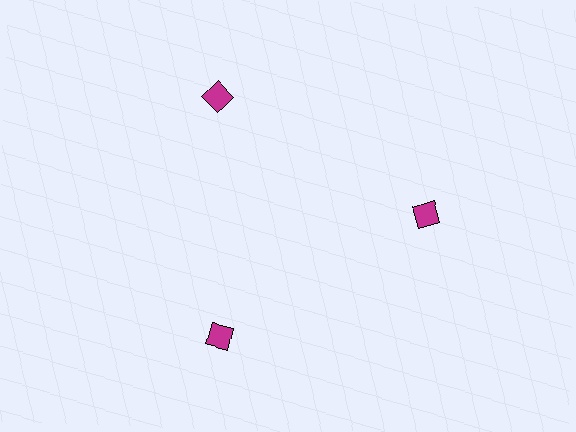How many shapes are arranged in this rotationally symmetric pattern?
There are 3 shapes, arranged in 3 groups of 1.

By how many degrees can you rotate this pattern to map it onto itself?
The pattern maps onto itself every 120 degrees of rotation.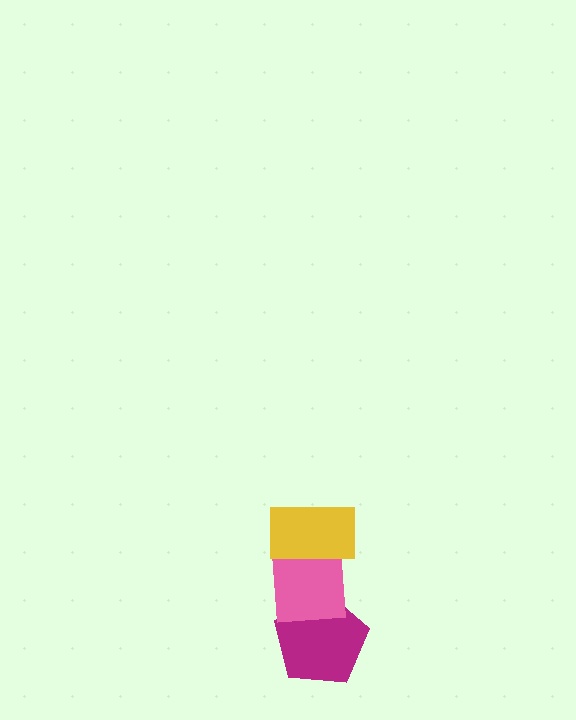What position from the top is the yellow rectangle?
The yellow rectangle is 1st from the top.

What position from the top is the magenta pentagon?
The magenta pentagon is 3rd from the top.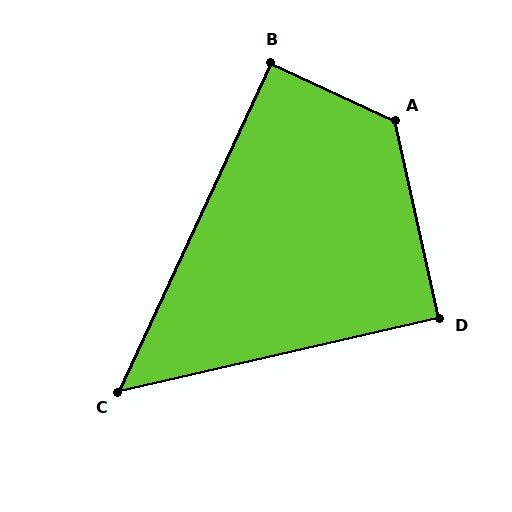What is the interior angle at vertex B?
Approximately 90 degrees (approximately right).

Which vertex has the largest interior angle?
A, at approximately 128 degrees.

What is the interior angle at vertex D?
Approximately 90 degrees (approximately right).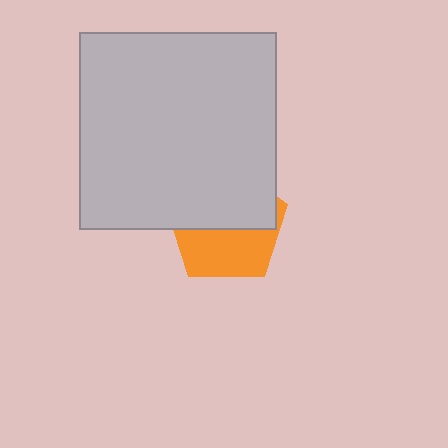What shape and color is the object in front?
The object in front is a light gray square.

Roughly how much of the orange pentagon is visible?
About half of it is visible (roughly 46%).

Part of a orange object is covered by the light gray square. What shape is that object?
It is a pentagon.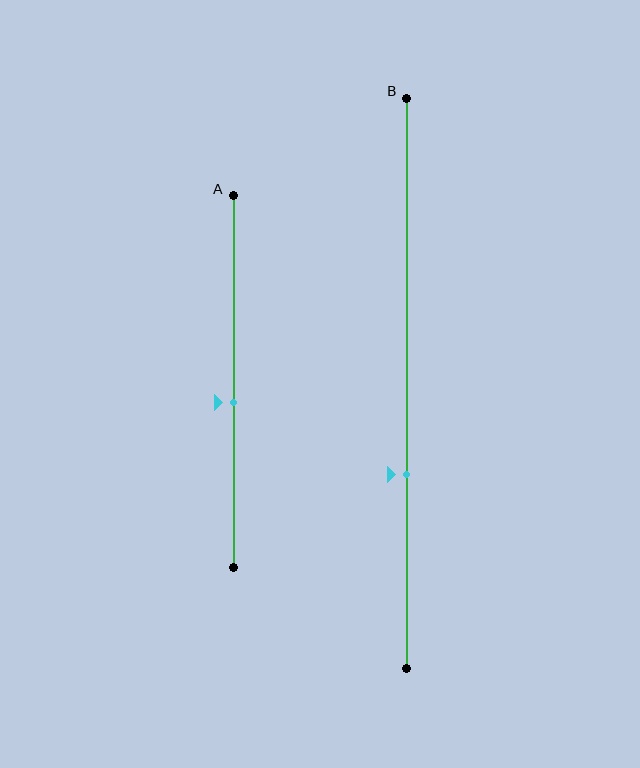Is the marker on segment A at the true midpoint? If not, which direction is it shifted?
No, the marker on segment A is shifted downward by about 6% of the segment length.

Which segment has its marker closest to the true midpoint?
Segment A has its marker closest to the true midpoint.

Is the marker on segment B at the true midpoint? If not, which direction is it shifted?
No, the marker on segment B is shifted downward by about 16% of the segment length.